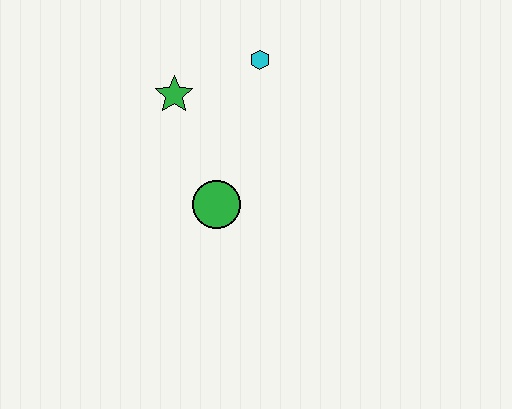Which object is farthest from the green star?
The green circle is farthest from the green star.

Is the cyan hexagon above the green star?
Yes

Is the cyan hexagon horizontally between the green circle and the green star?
No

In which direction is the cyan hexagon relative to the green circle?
The cyan hexagon is above the green circle.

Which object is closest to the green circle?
The green star is closest to the green circle.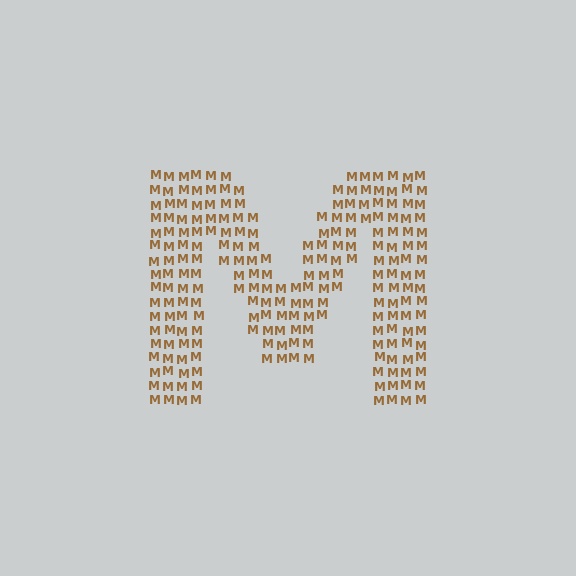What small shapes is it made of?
It is made of small letter M's.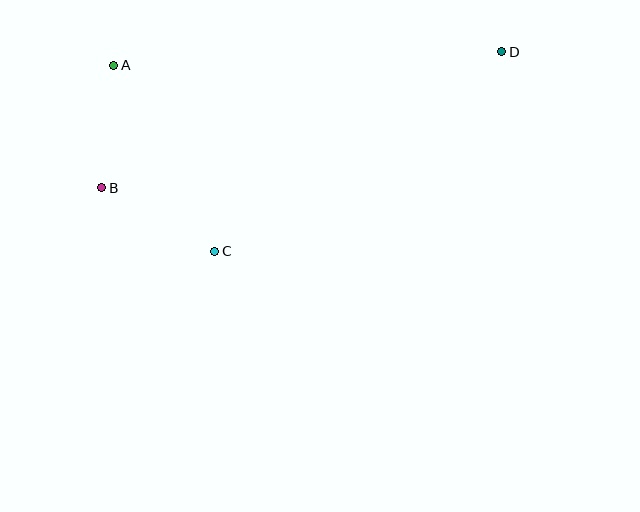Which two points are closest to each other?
Points A and B are closest to each other.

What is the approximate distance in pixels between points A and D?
The distance between A and D is approximately 388 pixels.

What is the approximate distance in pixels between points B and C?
The distance between B and C is approximately 129 pixels.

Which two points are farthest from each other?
Points B and D are farthest from each other.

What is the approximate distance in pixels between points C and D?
The distance between C and D is approximately 350 pixels.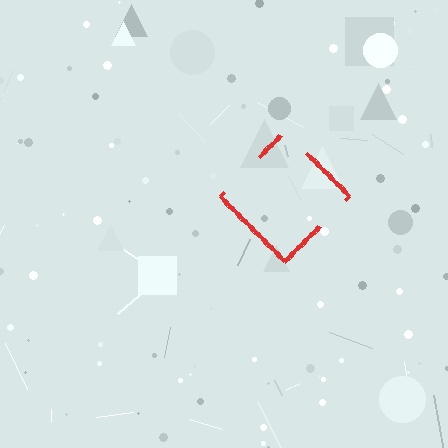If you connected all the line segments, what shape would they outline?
They would outline a diamond.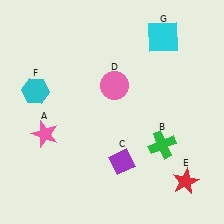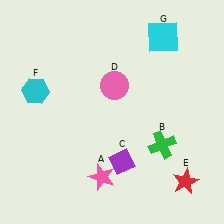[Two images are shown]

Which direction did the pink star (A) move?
The pink star (A) moved right.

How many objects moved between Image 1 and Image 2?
1 object moved between the two images.